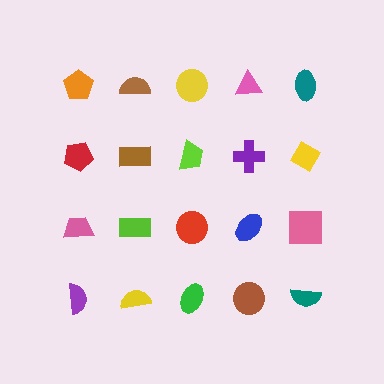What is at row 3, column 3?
A red circle.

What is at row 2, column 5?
A yellow diamond.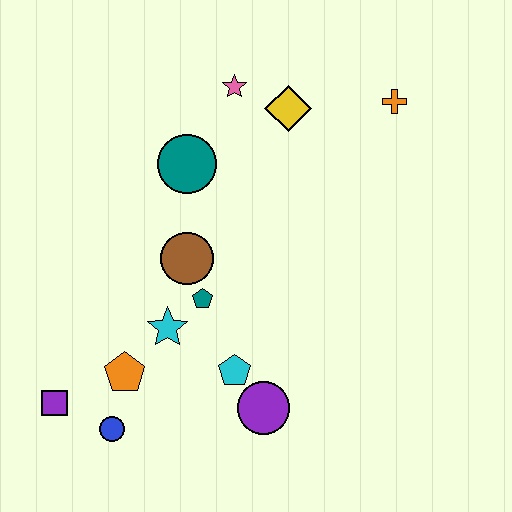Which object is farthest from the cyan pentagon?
The orange cross is farthest from the cyan pentagon.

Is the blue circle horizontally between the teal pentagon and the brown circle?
No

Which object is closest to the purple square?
The blue circle is closest to the purple square.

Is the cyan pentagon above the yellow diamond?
No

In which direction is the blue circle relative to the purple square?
The blue circle is to the right of the purple square.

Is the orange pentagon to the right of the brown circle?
No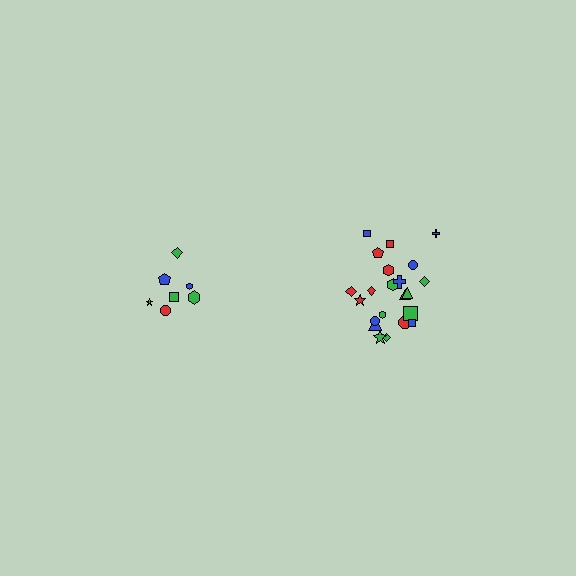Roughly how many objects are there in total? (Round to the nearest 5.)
Roughly 30 objects in total.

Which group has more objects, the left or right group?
The right group.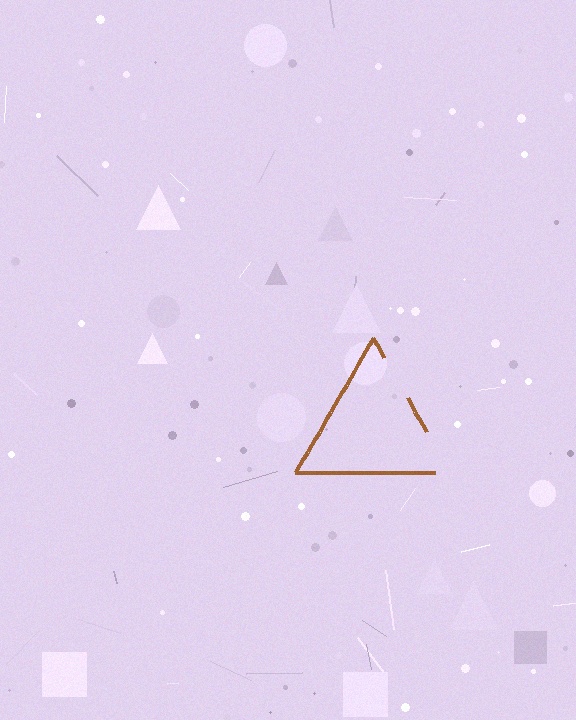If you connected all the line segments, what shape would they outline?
They would outline a triangle.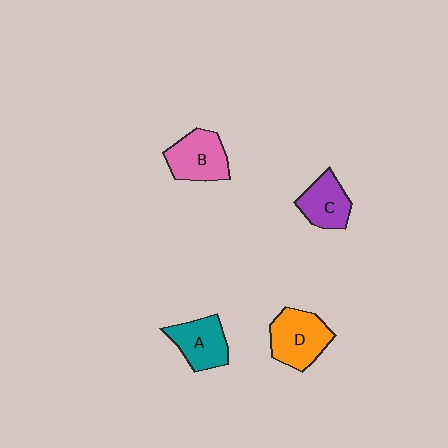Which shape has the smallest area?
Shape C (purple).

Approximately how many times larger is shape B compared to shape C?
Approximately 1.2 times.